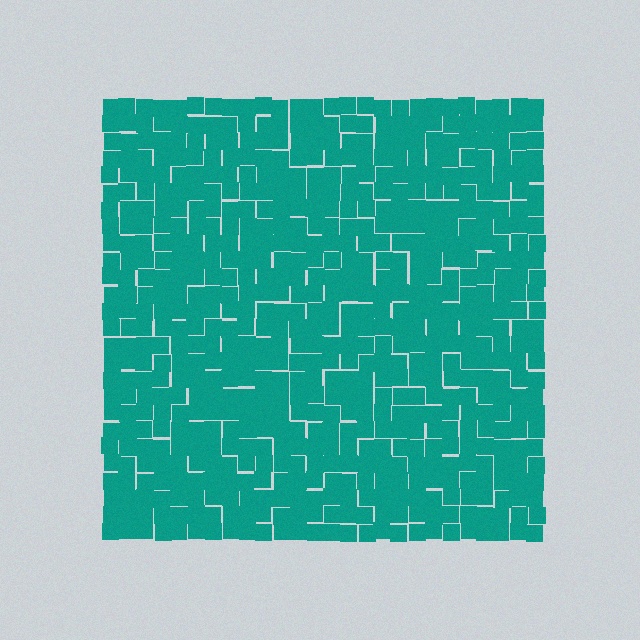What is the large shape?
The large shape is a square.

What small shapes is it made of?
It is made of small squares.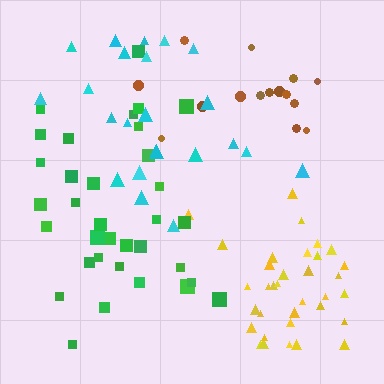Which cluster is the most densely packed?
Yellow.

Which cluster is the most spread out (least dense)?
Cyan.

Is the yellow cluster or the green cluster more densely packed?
Yellow.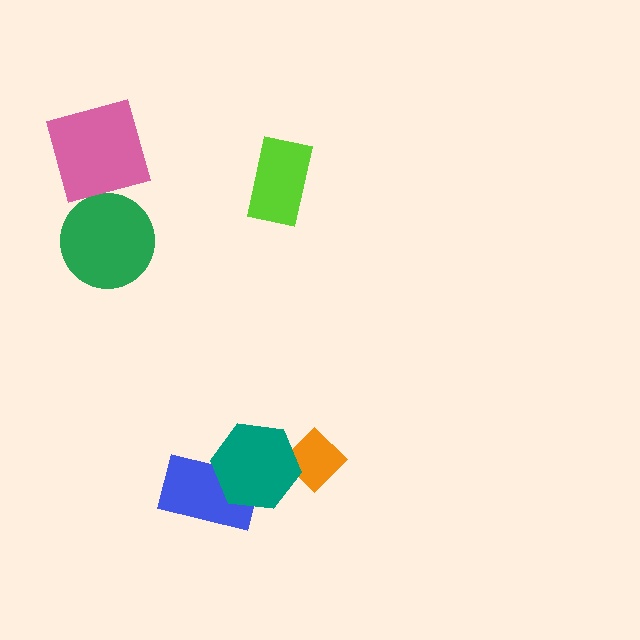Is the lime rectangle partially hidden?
No, no other shape covers it.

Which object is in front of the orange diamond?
The teal hexagon is in front of the orange diamond.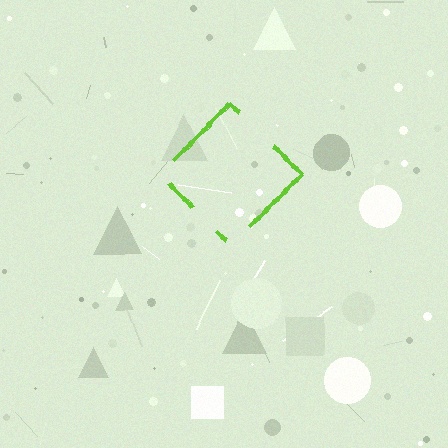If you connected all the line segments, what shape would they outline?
They would outline a diamond.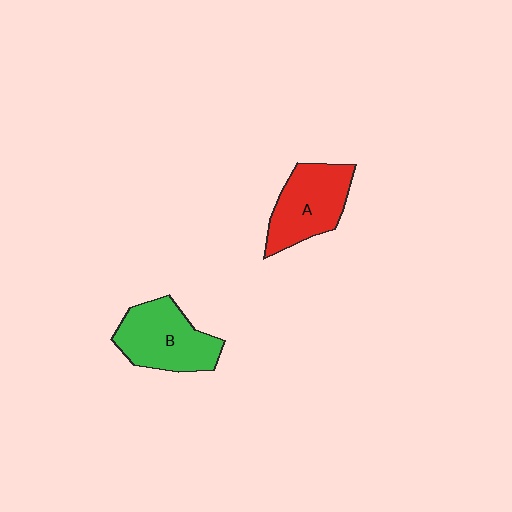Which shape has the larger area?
Shape B (green).